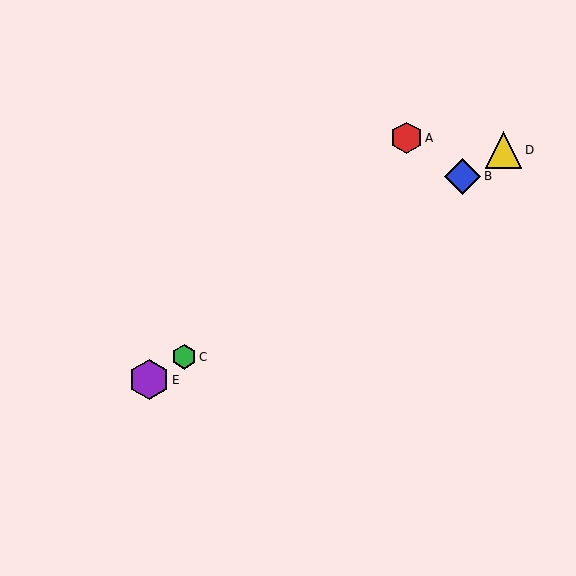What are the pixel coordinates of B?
Object B is at (463, 176).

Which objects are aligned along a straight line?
Objects B, C, D, E are aligned along a straight line.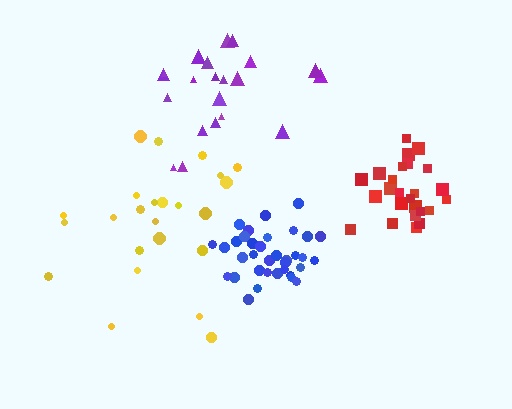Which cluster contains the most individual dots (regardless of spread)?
Blue (35).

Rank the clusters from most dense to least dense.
red, blue, purple, yellow.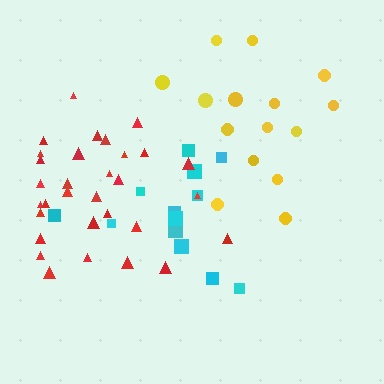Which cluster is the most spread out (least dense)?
Yellow.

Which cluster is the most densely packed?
Red.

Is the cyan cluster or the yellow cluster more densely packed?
Cyan.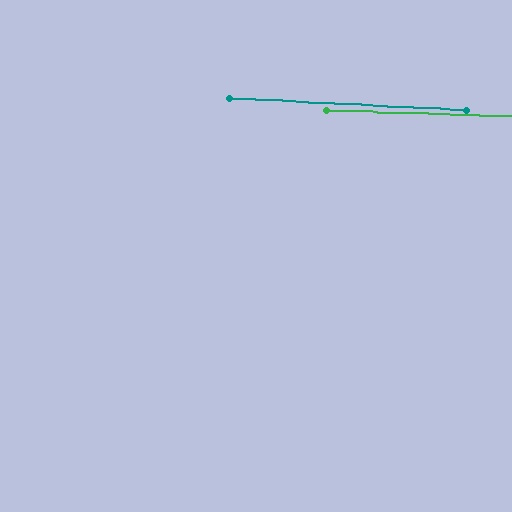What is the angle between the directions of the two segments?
Approximately 1 degree.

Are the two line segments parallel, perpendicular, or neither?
Parallel — their directions differ by only 1.3°.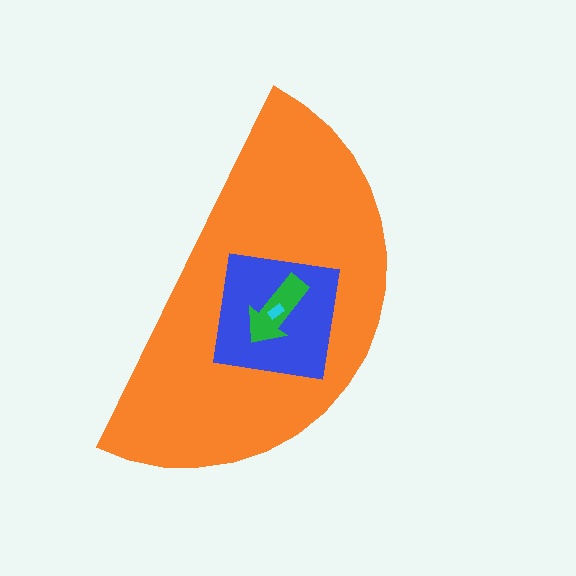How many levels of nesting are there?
4.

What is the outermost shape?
The orange semicircle.